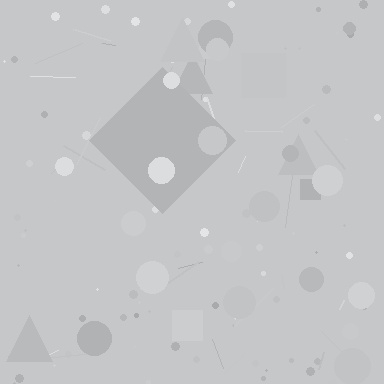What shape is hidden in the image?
A diamond is hidden in the image.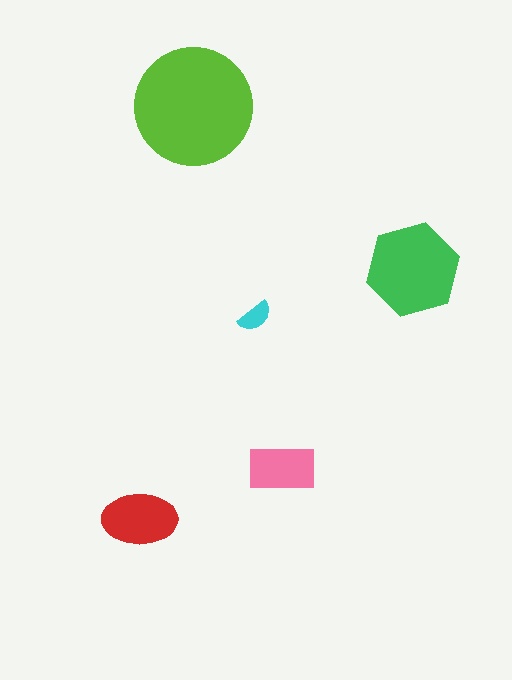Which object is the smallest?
The cyan semicircle.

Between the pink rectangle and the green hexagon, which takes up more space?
The green hexagon.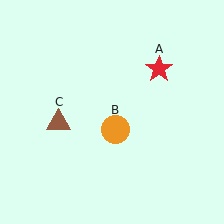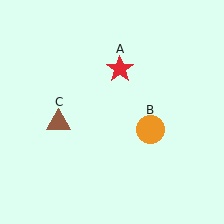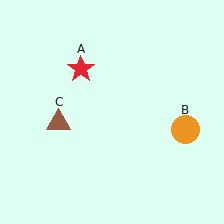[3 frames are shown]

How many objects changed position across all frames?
2 objects changed position: red star (object A), orange circle (object B).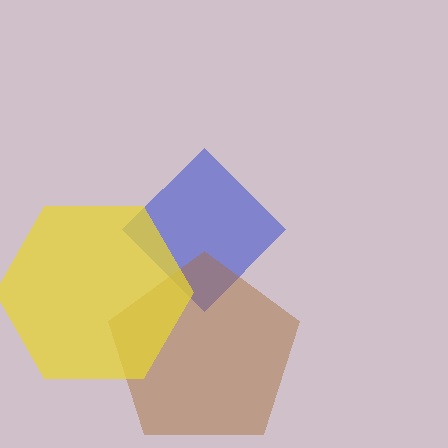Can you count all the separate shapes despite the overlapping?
Yes, there are 3 separate shapes.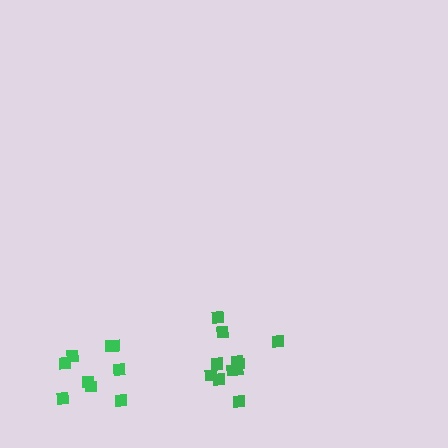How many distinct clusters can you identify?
There are 2 distinct clusters.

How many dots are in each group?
Group 1: 12 dots, Group 2: 9 dots (21 total).